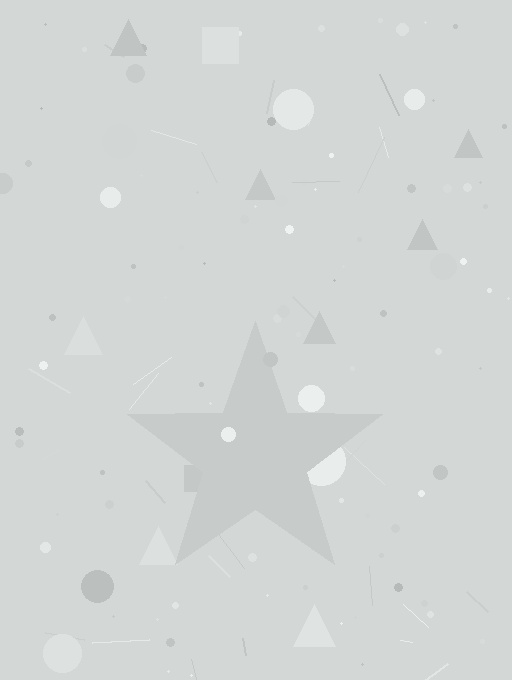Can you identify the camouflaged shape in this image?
The camouflaged shape is a star.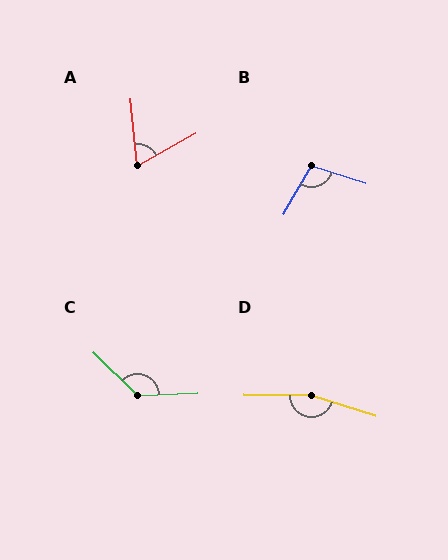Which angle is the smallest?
A, at approximately 67 degrees.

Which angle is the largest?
D, at approximately 163 degrees.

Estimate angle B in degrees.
Approximately 102 degrees.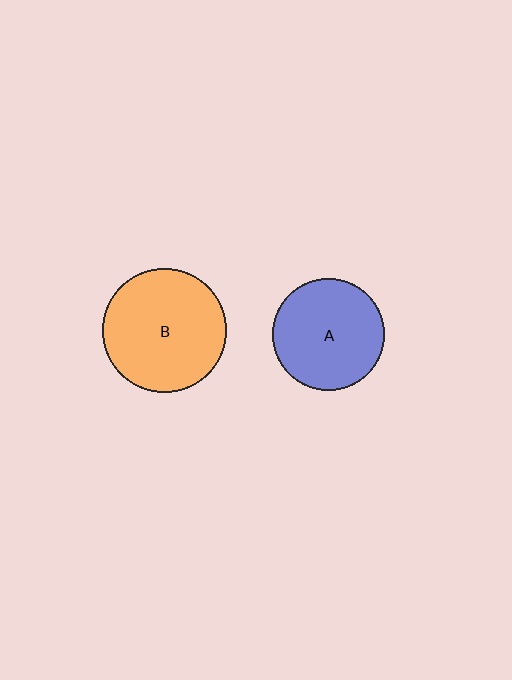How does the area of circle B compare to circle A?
Approximately 1.2 times.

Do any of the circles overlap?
No, none of the circles overlap.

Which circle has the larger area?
Circle B (orange).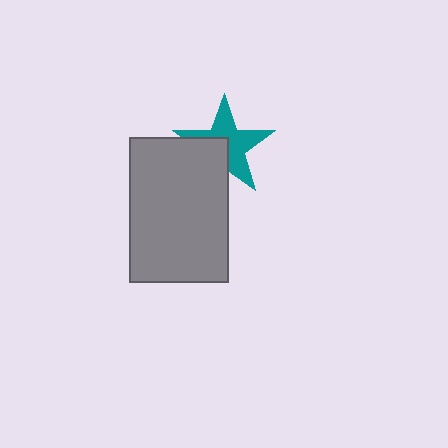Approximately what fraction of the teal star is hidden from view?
Roughly 38% of the teal star is hidden behind the gray rectangle.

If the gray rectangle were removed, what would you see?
You would see the complete teal star.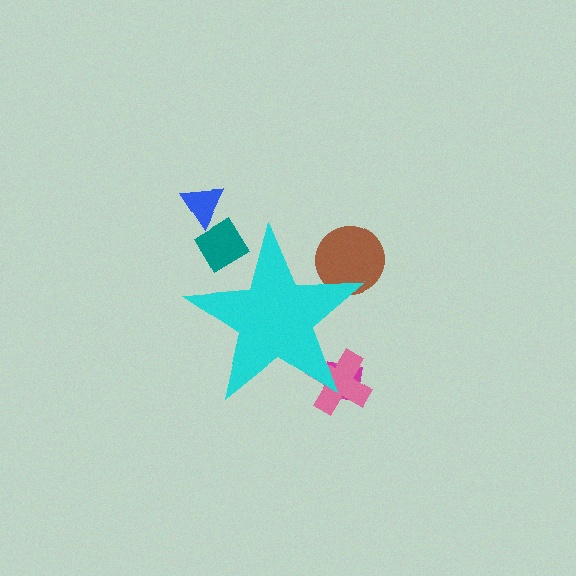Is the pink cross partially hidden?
Yes, the pink cross is partially hidden behind the cyan star.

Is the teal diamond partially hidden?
Yes, the teal diamond is partially hidden behind the cyan star.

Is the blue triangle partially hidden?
No, the blue triangle is fully visible.